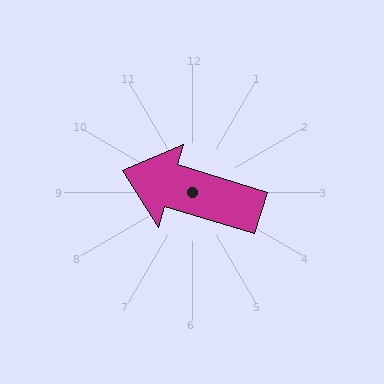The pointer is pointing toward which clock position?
Roughly 10 o'clock.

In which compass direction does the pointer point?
West.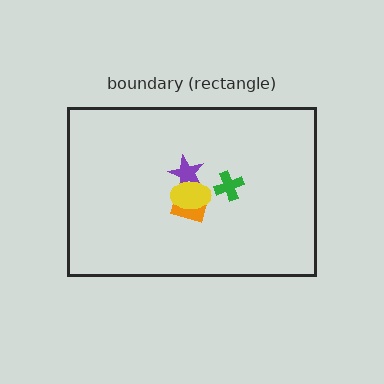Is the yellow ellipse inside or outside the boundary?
Inside.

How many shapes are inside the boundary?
4 inside, 0 outside.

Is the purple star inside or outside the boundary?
Inside.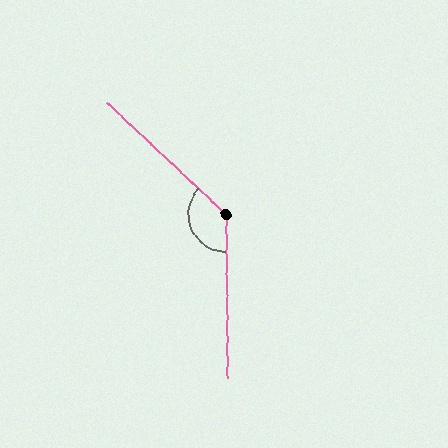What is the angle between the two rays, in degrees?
Approximately 133 degrees.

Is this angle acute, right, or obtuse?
It is obtuse.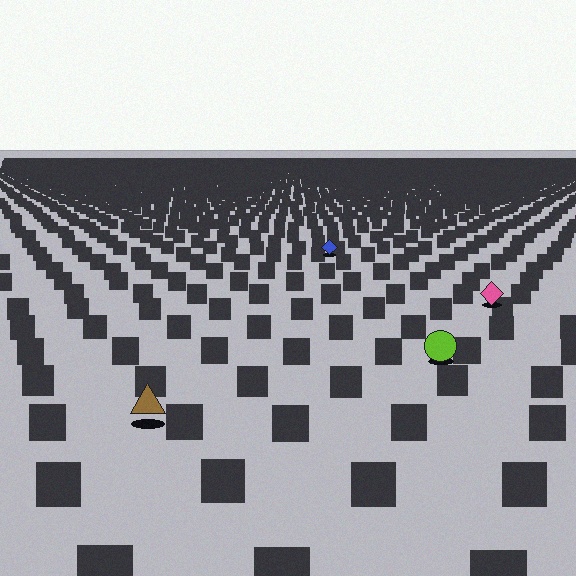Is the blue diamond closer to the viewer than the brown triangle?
No. The brown triangle is closer — you can tell from the texture gradient: the ground texture is coarser near it.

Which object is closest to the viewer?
The brown triangle is closest. The texture marks near it are larger and more spread out.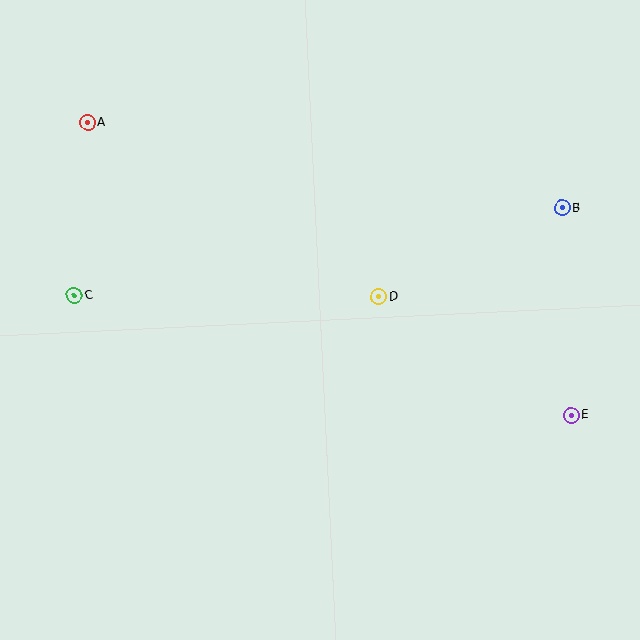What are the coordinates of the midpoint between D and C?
The midpoint between D and C is at (227, 296).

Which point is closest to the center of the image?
Point D at (379, 297) is closest to the center.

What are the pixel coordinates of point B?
Point B is at (562, 208).